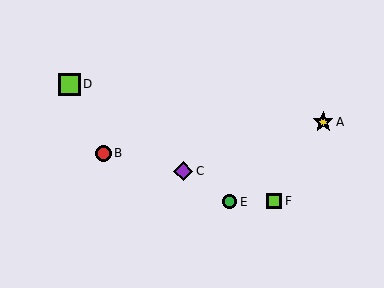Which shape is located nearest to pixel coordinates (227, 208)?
The green circle (labeled E) at (230, 202) is nearest to that location.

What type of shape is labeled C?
Shape C is a purple diamond.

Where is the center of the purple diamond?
The center of the purple diamond is at (183, 171).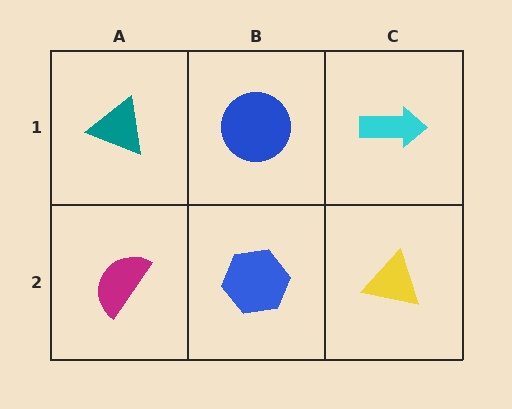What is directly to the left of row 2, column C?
A blue hexagon.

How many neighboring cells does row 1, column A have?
2.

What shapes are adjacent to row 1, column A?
A magenta semicircle (row 2, column A), a blue circle (row 1, column B).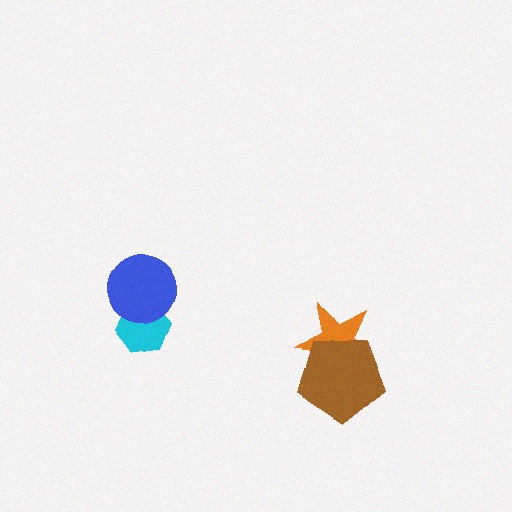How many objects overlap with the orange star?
1 object overlaps with the orange star.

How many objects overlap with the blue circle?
1 object overlaps with the blue circle.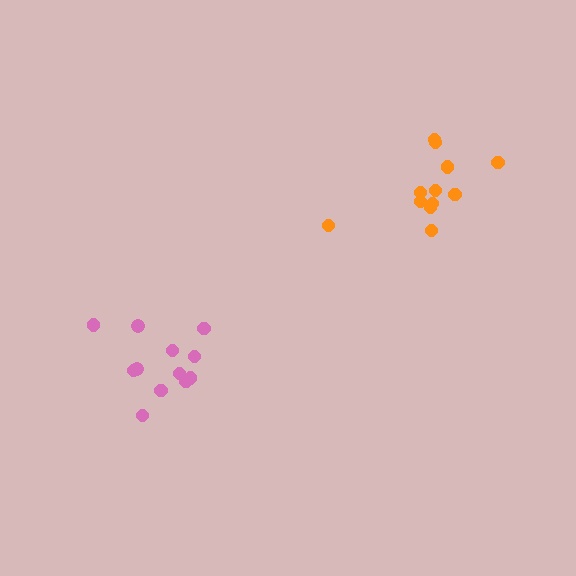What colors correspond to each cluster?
The clusters are colored: orange, pink.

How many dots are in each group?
Group 1: 12 dots, Group 2: 12 dots (24 total).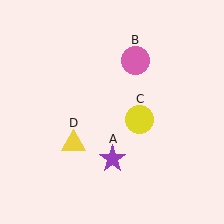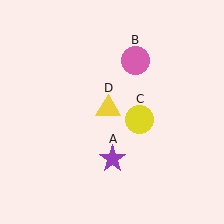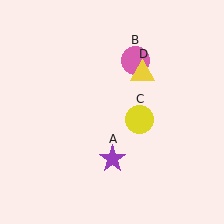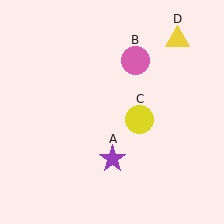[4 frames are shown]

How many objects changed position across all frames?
1 object changed position: yellow triangle (object D).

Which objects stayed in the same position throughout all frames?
Purple star (object A) and pink circle (object B) and yellow circle (object C) remained stationary.